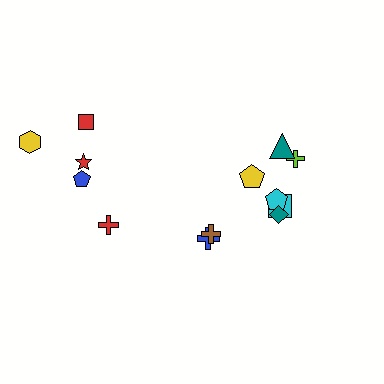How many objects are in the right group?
There are 8 objects.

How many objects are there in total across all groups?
There are 13 objects.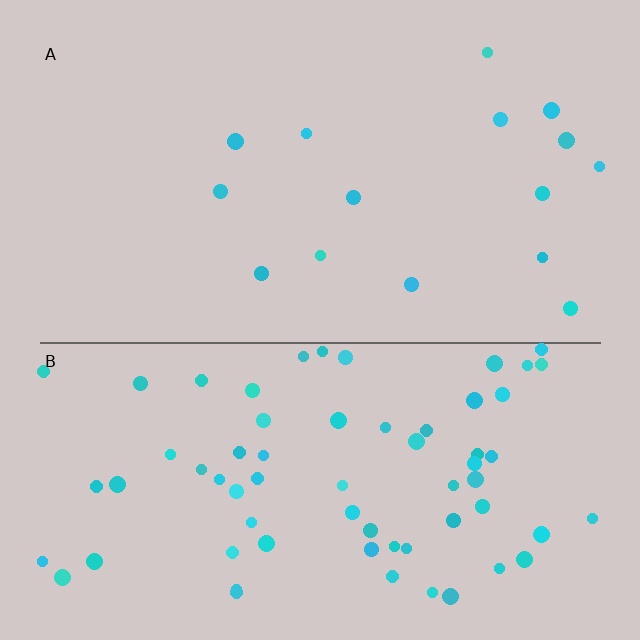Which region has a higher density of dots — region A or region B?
B (the bottom).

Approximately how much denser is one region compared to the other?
Approximately 4.3× — region B over region A.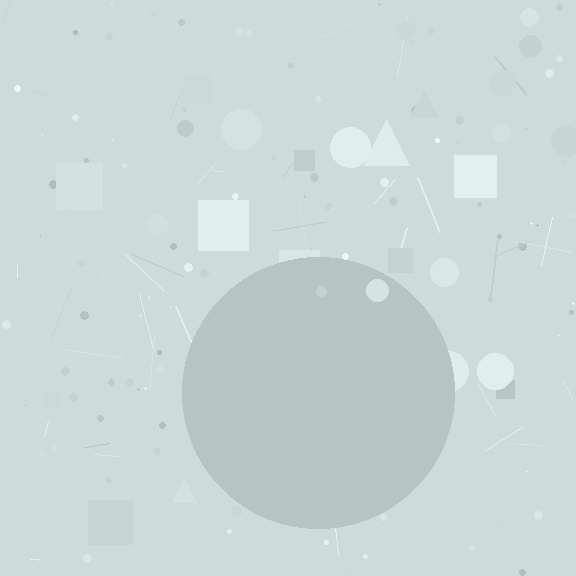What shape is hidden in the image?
A circle is hidden in the image.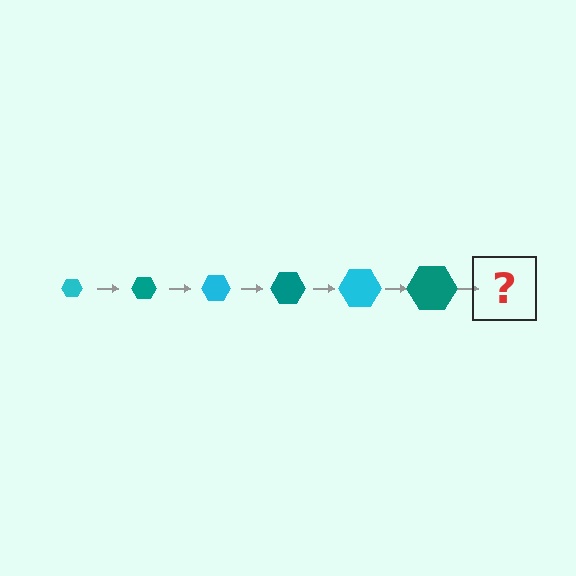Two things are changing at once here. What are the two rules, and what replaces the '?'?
The two rules are that the hexagon grows larger each step and the color cycles through cyan and teal. The '?' should be a cyan hexagon, larger than the previous one.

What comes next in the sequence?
The next element should be a cyan hexagon, larger than the previous one.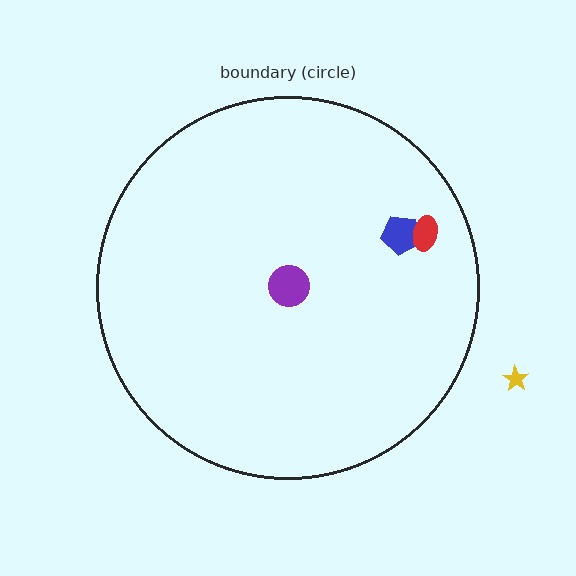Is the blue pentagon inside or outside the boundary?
Inside.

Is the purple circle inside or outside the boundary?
Inside.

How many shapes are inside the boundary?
3 inside, 1 outside.